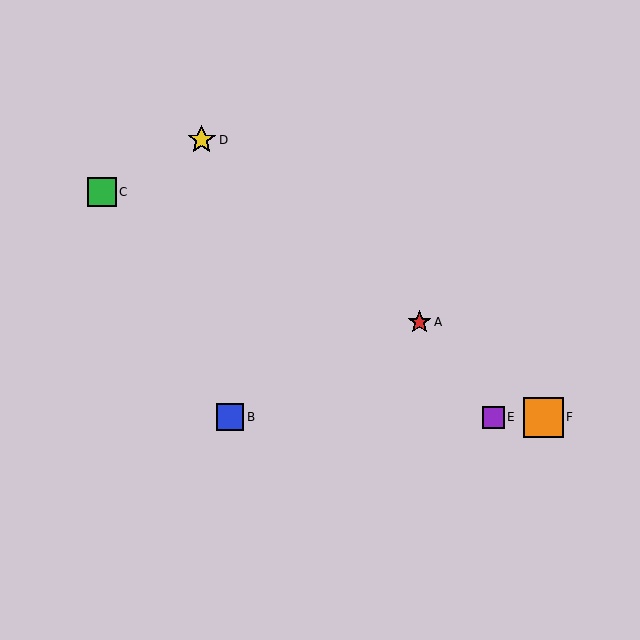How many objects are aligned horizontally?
3 objects (B, E, F) are aligned horizontally.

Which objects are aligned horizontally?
Objects B, E, F are aligned horizontally.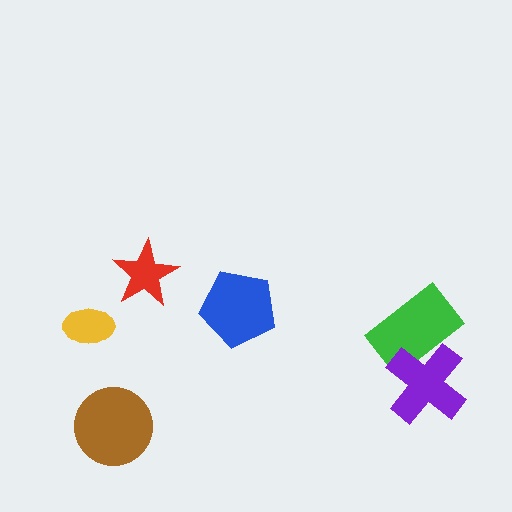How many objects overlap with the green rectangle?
1 object overlaps with the green rectangle.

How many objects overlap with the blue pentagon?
0 objects overlap with the blue pentagon.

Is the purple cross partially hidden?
No, no other shape covers it.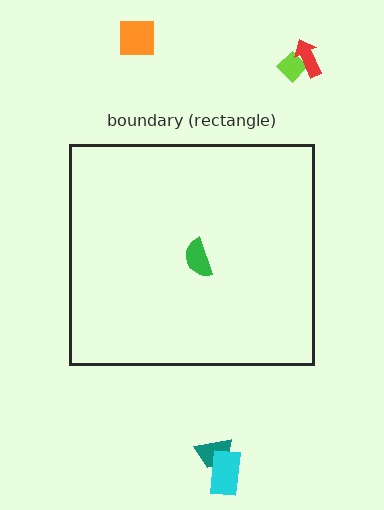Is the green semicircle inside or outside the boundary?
Inside.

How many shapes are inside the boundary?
1 inside, 5 outside.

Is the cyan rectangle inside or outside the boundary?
Outside.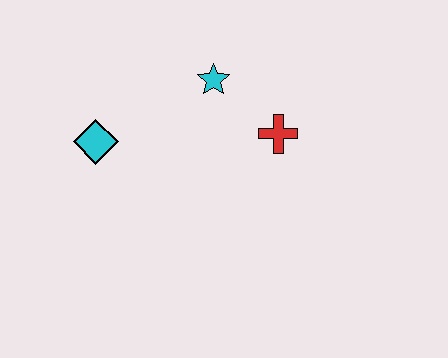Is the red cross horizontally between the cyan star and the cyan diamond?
No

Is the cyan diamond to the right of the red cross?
No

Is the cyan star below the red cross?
No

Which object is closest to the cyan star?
The red cross is closest to the cyan star.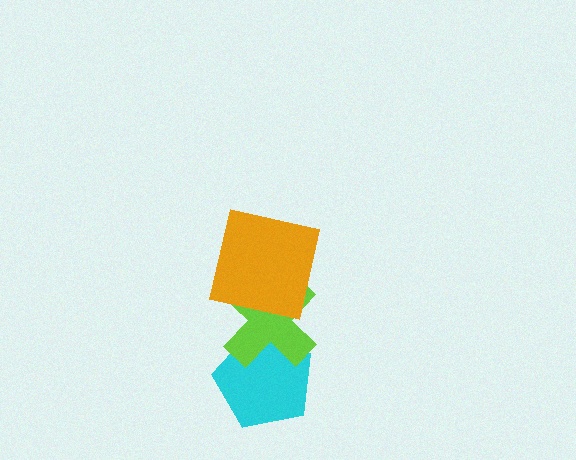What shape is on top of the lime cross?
The orange square is on top of the lime cross.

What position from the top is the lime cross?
The lime cross is 2nd from the top.